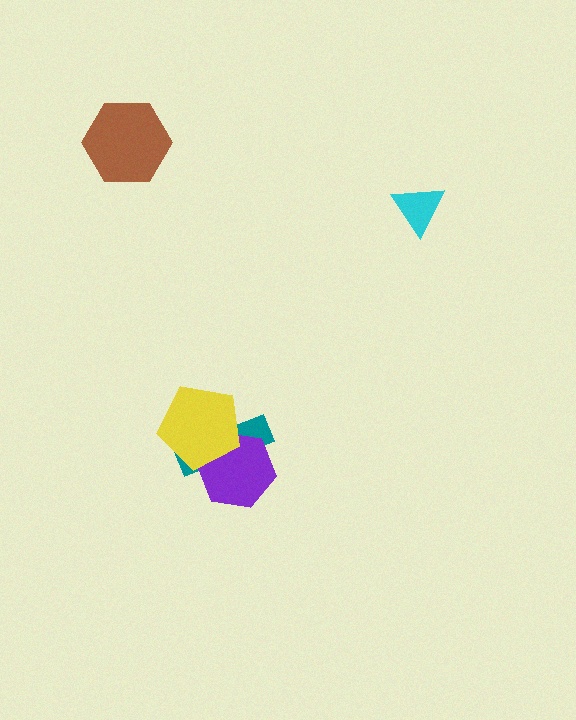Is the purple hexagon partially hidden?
Yes, it is partially covered by another shape.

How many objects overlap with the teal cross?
2 objects overlap with the teal cross.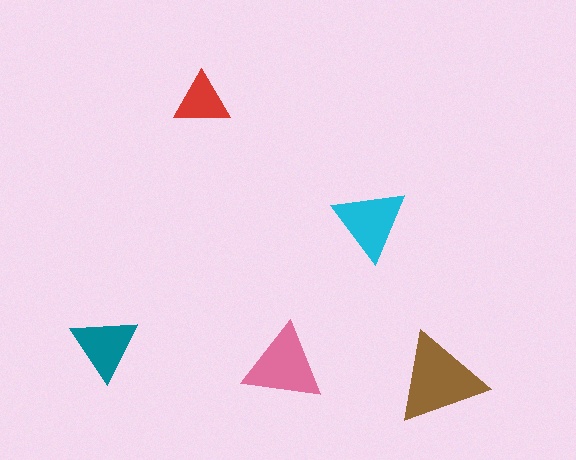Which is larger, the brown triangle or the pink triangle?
The brown one.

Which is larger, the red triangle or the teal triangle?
The teal one.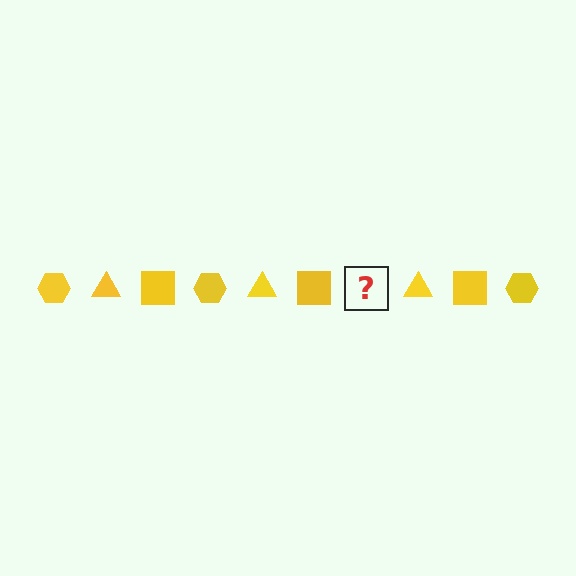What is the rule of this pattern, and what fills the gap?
The rule is that the pattern cycles through hexagon, triangle, square shapes in yellow. The gap should be filled with a yellow hexagon.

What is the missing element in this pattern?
The missing element is a yellow hexagon.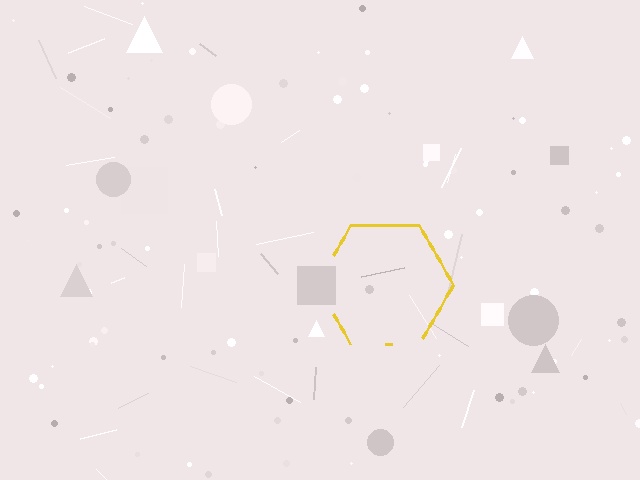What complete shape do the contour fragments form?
The contour fragments form a hexagon.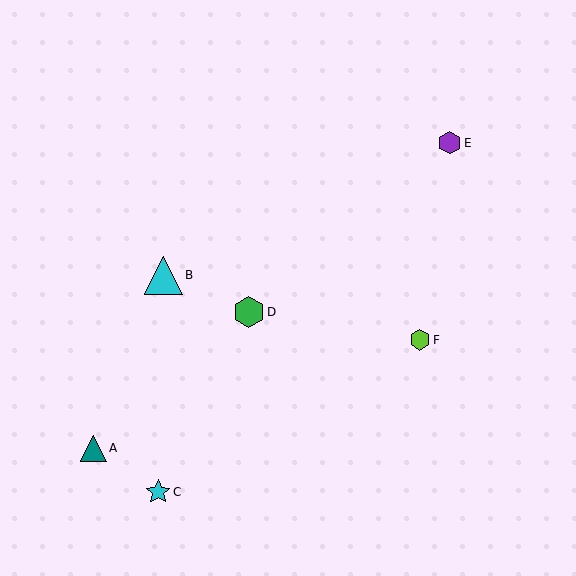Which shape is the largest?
The cyan triangle (labeled B) is the largest.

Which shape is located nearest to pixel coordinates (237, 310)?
The green hexagon (labeled D) at (249, 312) is nearest to that location.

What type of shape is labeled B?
Shape B is a cyan triangle.